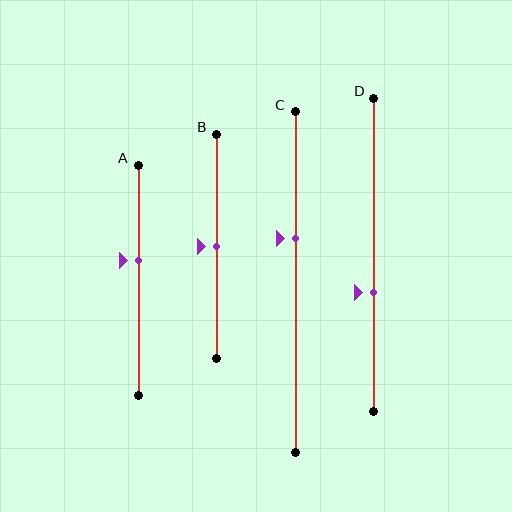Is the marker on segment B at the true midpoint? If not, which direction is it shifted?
Yes, the marker on segment B is at the true midpoint.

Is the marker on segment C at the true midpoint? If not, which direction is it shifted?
No, the marker on segment C is shifted upward by about 13% of the segment length.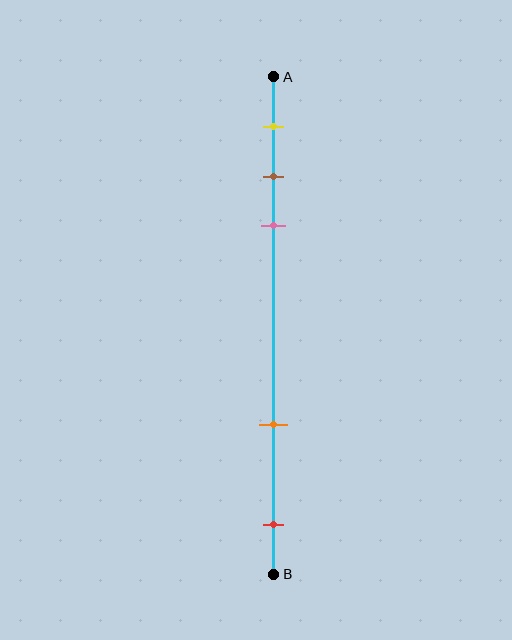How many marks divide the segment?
There are 5 marks dividing the segment.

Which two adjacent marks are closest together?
The brown and pink marks are the closest adjacent pair.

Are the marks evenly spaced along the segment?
No, the marks are not evenly spaced.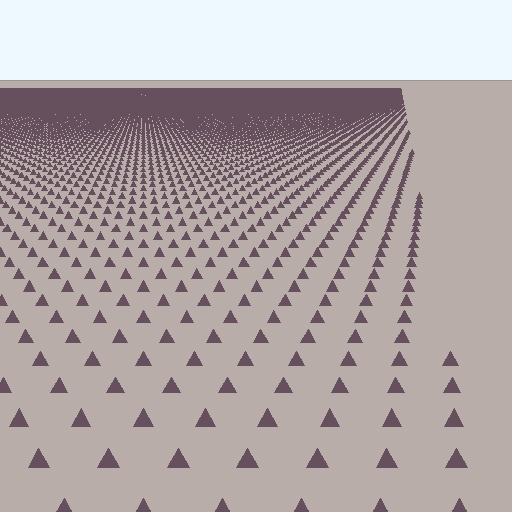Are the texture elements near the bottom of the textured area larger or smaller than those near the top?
Larger. Near the bottom, elements are closer to the viewer and appear at a bigger on-screen size.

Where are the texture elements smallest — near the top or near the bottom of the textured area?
Near the top.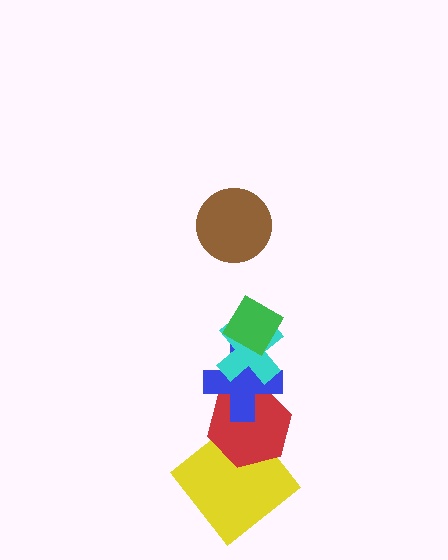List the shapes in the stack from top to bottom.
From top to bottom: the brown circle, the green diamond, the cyan cross, the blue cross, the red hexagon, the yellow diamond.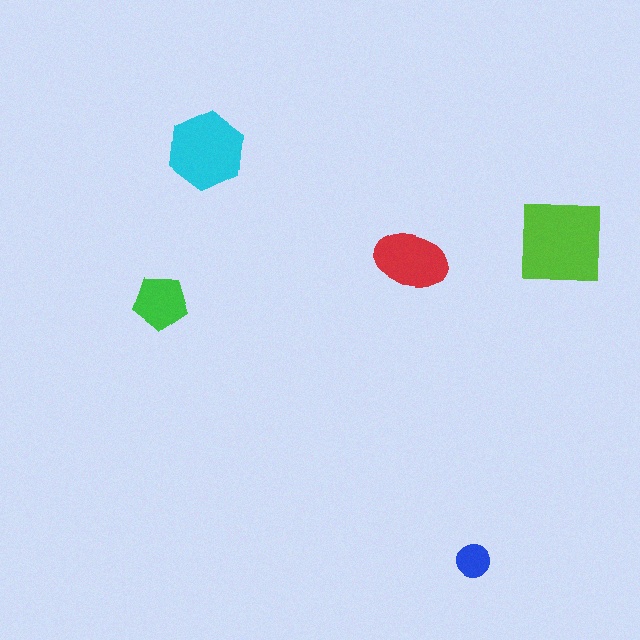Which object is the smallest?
The blue circle.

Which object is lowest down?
The blue circle is bottommost.